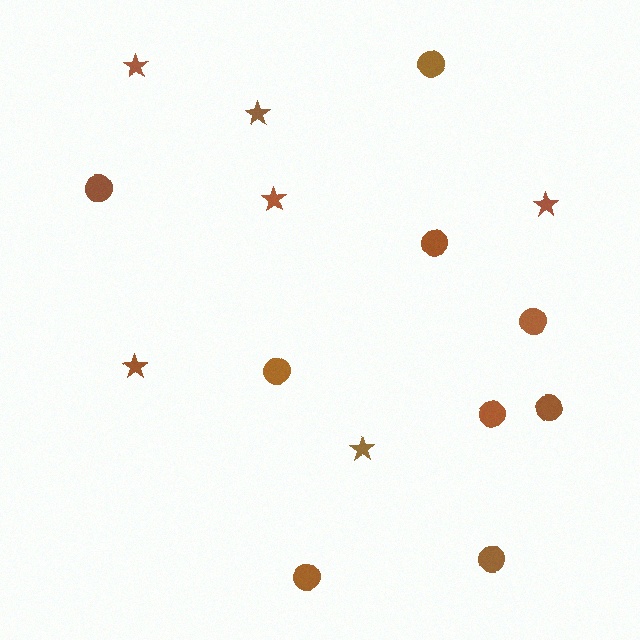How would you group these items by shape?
There are 2 groups: one group of circles (9) and one group of stars (6).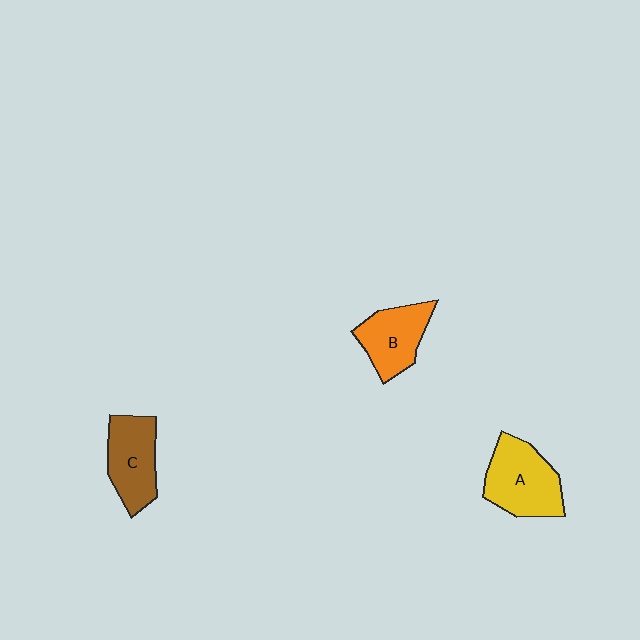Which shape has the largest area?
Shape A (yellow).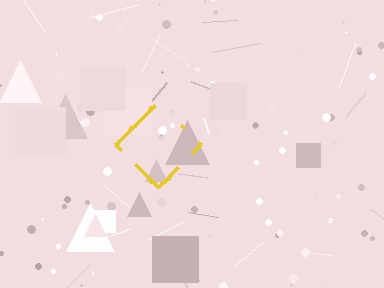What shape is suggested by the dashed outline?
The dashed outline suggests a diamond.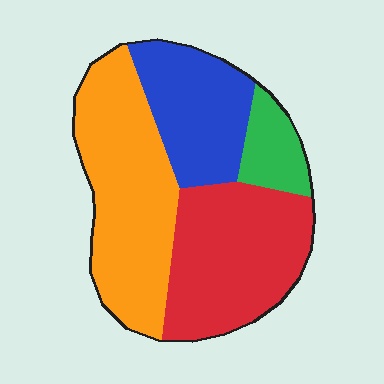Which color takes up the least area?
Green, at roughly 10%.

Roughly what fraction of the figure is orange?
Orange takes up about three eighths (3/8) of the figure.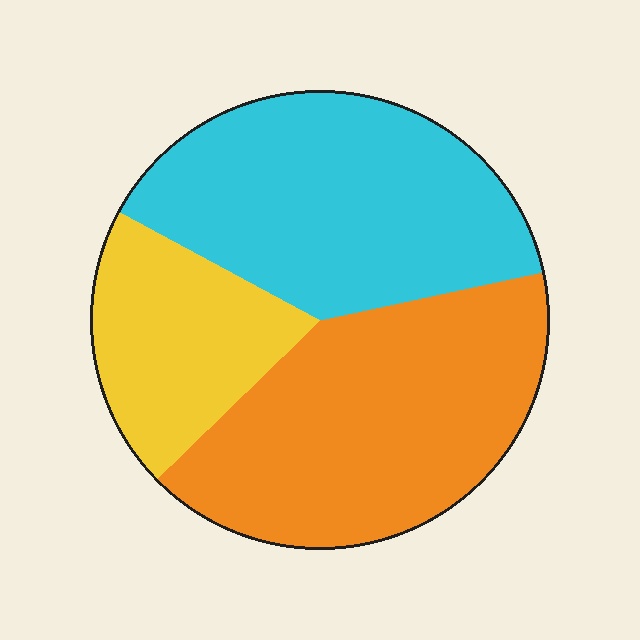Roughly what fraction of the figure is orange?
Orange takes up about two fifths (2/5) of the figure.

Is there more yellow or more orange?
Orange.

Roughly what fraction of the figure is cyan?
Cyan takes up about two fifths (2/5) of the figure.